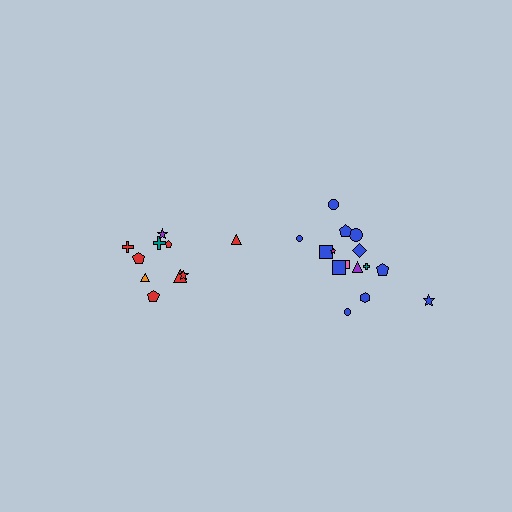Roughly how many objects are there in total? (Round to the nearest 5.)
Roughly 25 objects in total.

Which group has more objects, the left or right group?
The right group.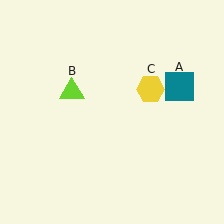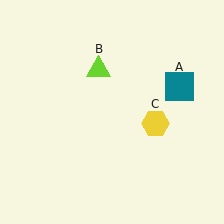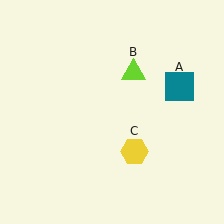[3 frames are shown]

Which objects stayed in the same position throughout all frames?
Teal square (object A) remained stationary.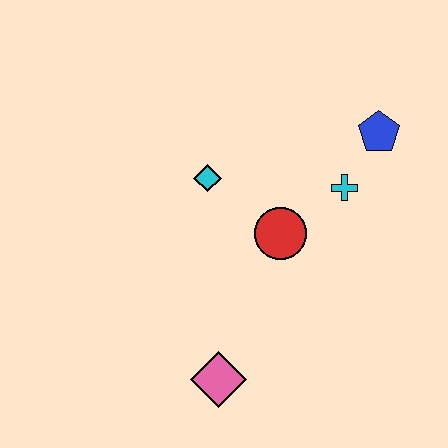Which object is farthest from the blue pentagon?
The pink diamond is farthest from the blue pentagon.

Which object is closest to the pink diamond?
The red circle is closest to the pink diamond.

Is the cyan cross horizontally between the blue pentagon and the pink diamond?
Yes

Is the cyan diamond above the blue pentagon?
No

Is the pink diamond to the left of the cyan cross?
Yes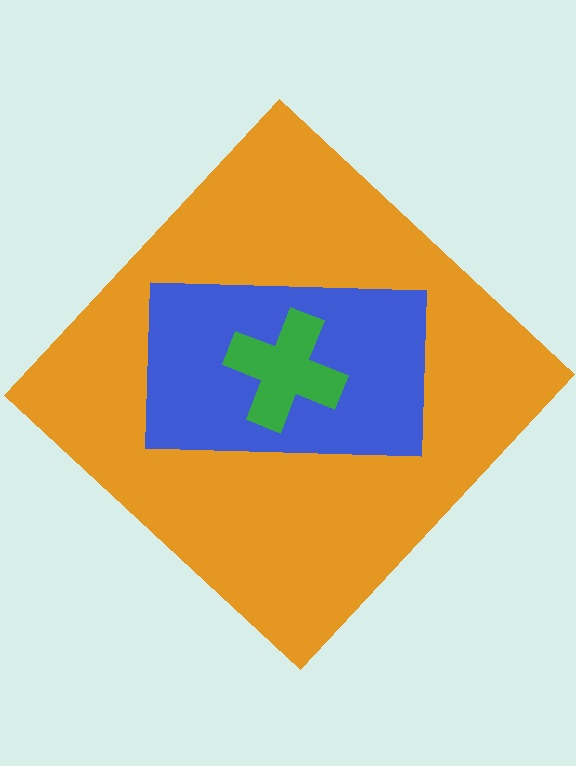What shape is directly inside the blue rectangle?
The green cross.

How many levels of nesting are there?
3.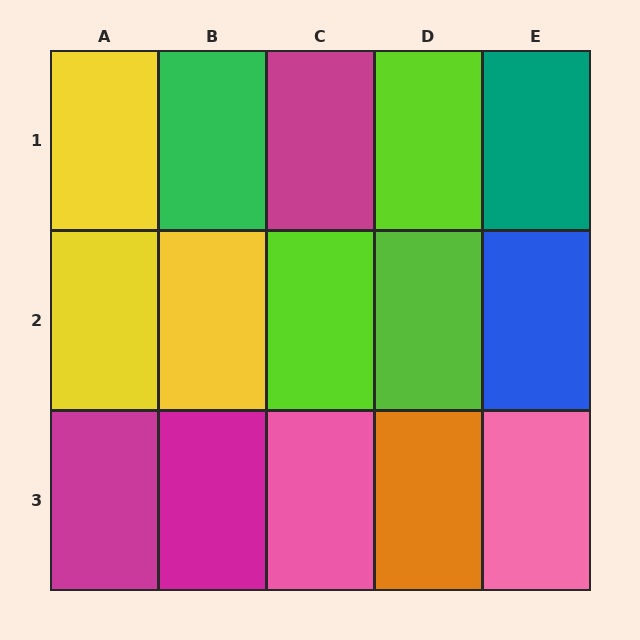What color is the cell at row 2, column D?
Lime.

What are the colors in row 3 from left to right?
Magenta, magenta, pink, orange, pink.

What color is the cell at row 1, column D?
Lime.